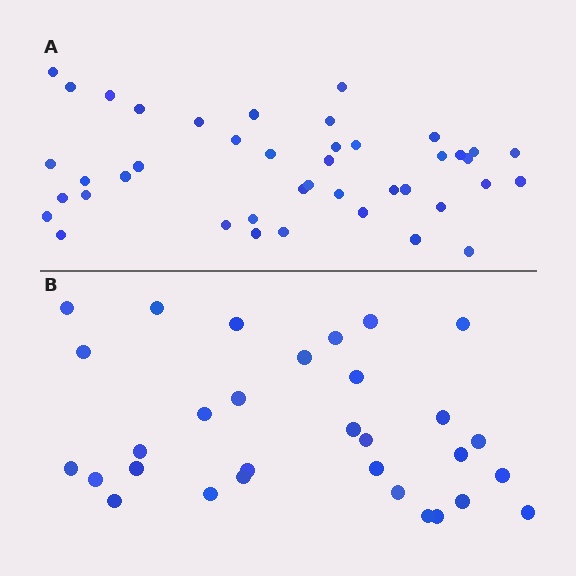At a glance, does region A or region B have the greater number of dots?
Region A (the top region) has more dots.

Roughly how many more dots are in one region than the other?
Region A has roughly 12 or so more dots than region B.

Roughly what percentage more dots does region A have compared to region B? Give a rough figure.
About 35% more.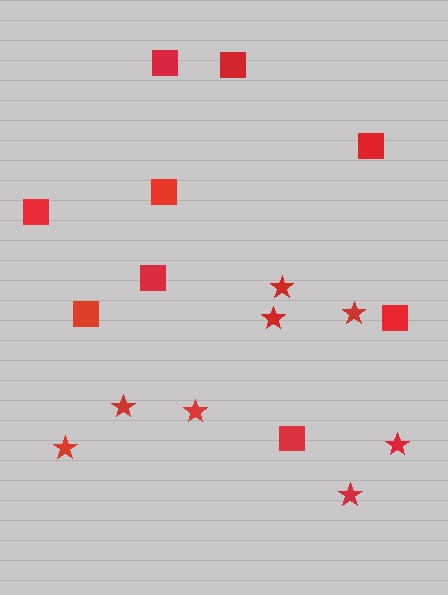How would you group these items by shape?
There are 2 groups: one group of squares (9) and one group of stars (8).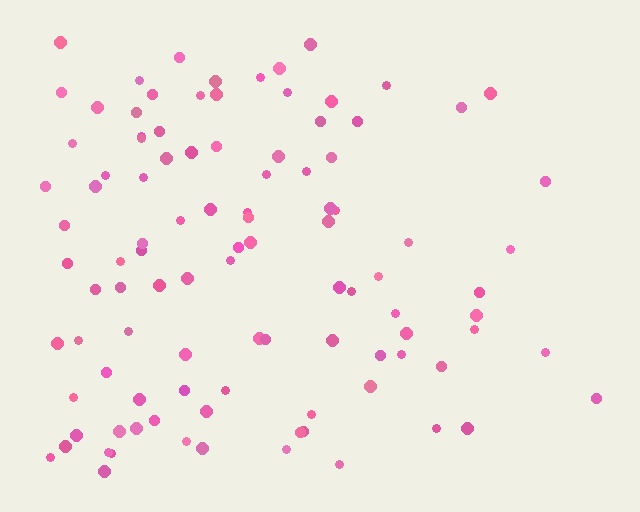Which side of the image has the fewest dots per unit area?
The right.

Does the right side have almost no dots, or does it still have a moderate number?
Still a moderate number, just noticeably fewer than the left.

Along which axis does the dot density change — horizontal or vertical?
Horizontal.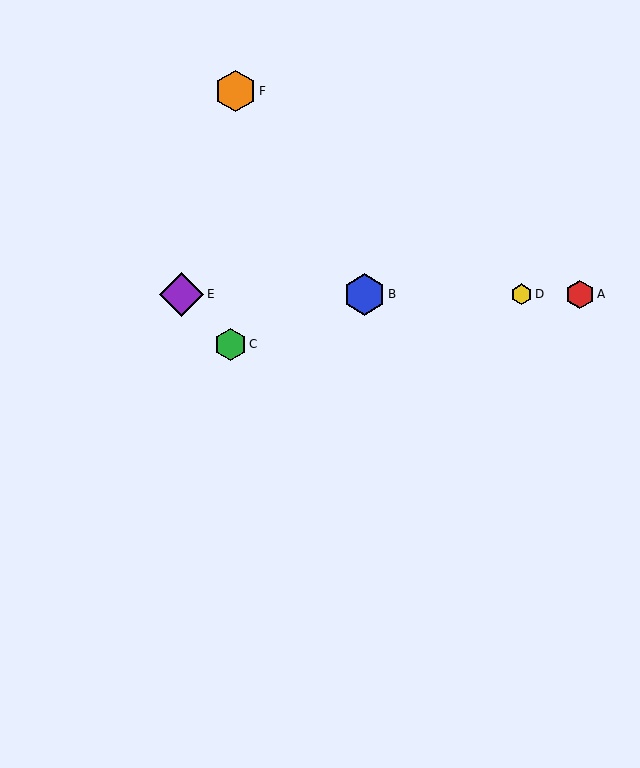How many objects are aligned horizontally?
4 objects (A, B, D, E) are aligned horizontally.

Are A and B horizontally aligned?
Yes, both are at y≈294.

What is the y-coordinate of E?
Object E is at y≈294.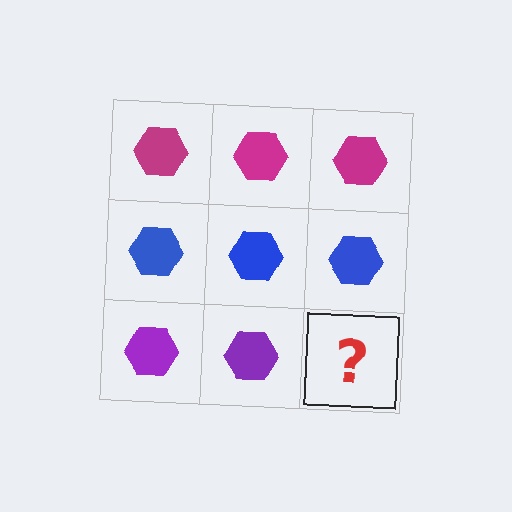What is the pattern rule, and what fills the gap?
The rule is that each row has a consistent color. The gap should be filled with a purple hexagon.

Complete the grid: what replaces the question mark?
The question mark should be replaced with a purple hexagon.